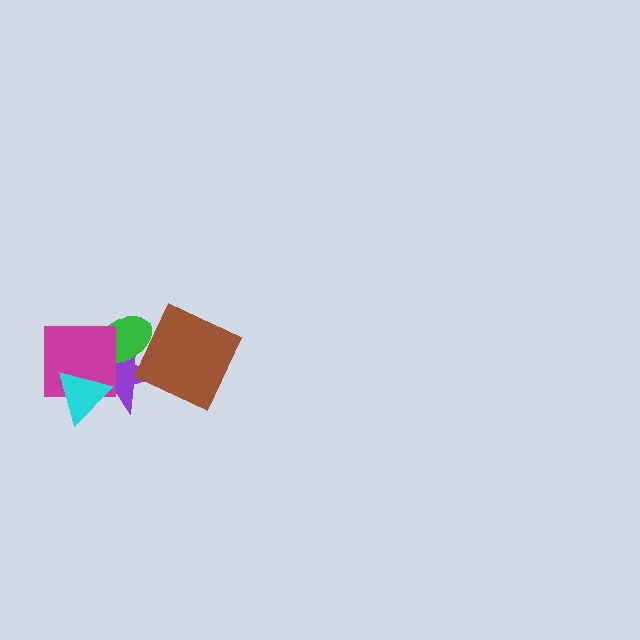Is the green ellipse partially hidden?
Yes, it is partially covered by another shape.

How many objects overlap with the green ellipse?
2 objects overlap with the green ellipse.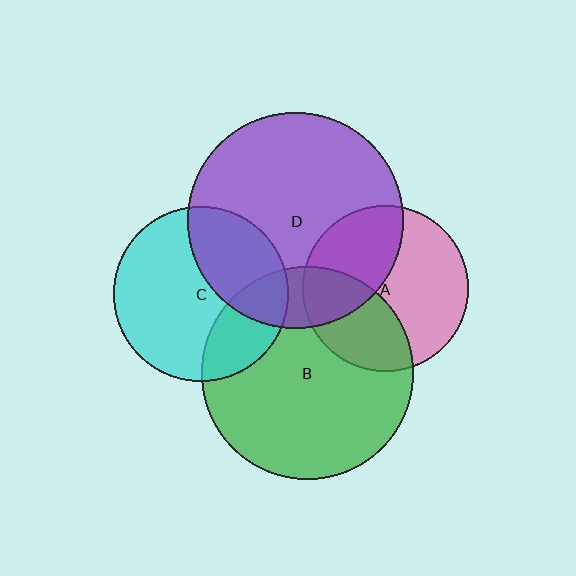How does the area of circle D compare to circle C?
Approximately 1.5 times.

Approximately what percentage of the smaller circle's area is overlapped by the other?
Approximately 40%.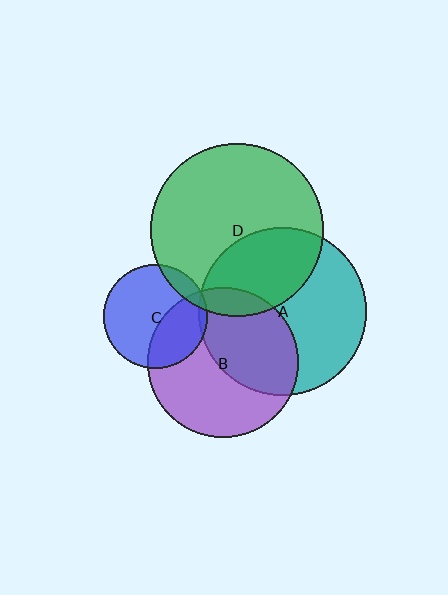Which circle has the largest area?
Circle D (green).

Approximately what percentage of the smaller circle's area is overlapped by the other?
Approximately 10%.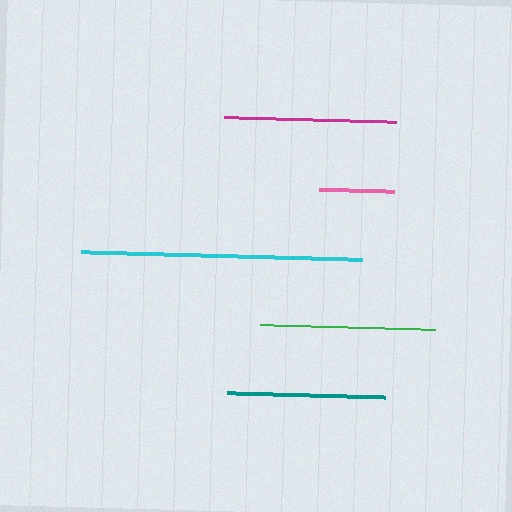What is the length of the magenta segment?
The magenta segment is approximately 172 pixels long.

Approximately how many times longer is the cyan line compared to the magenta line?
The cyan line is approximately 1.6 times the length of the magenta line.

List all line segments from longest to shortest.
From longest to shortest: cyan, green, magenta, teal, pink.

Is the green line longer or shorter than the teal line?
The green line is longer than the teal line.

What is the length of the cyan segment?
The cyan segment is approximately 281 pixels long.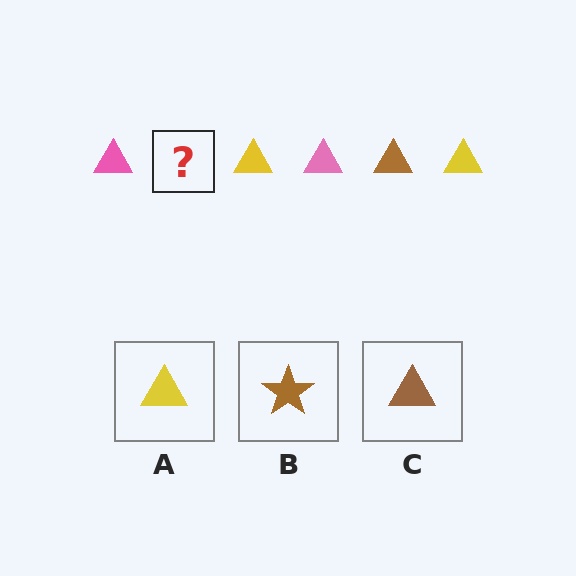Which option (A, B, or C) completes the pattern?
C.